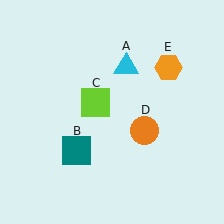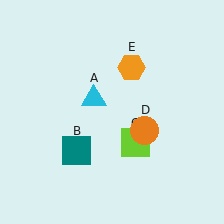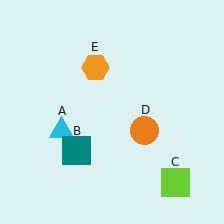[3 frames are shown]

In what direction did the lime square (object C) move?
The lime square (object C) moved down and to the right.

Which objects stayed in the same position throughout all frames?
Teal square (object B) and orange circle (object D) remained stationary.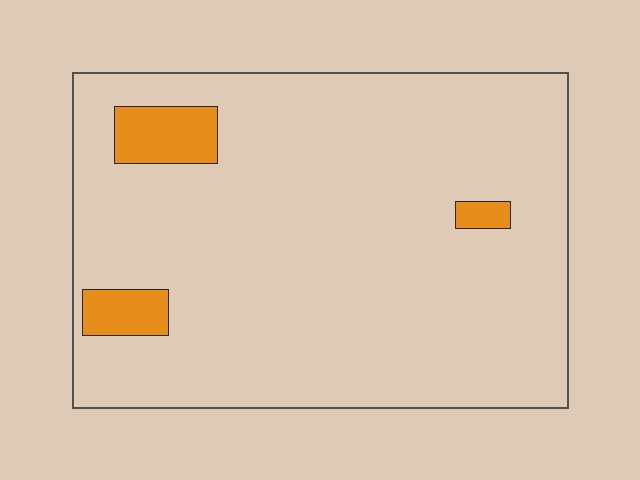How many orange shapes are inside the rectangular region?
3.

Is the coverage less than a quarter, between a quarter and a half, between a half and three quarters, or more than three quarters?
Less than a quarter.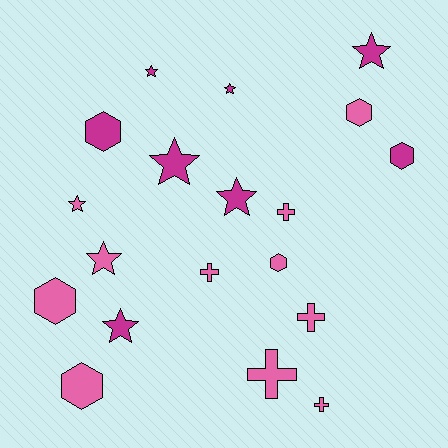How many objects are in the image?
There are 19 objects.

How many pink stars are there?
There are 2 pink stars.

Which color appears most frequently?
Pink, with 11 objects.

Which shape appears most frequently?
Star, with 8 objects.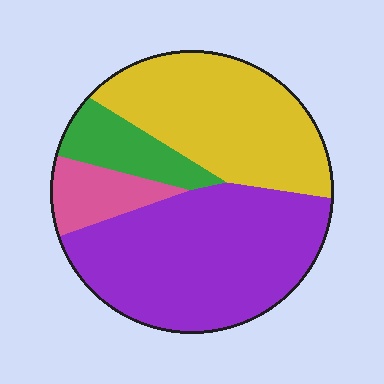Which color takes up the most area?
Purple, at roughly 45%.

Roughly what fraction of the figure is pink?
Pink covers 9% of the figure.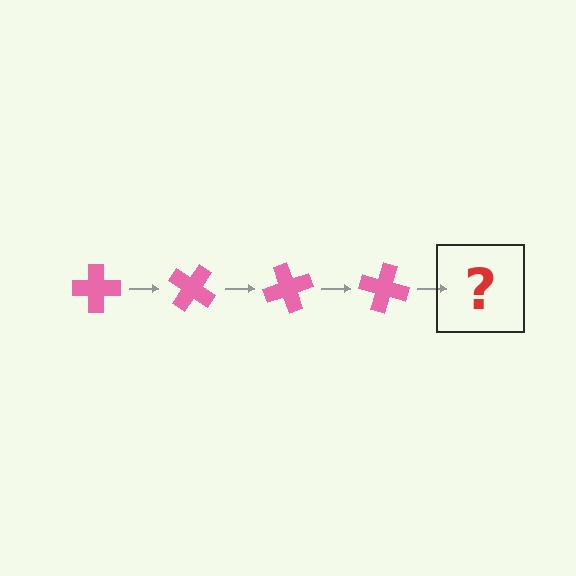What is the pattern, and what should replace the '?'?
The pattern is that the cross rotates 35 degrees each step. The '?' should be a pink cross rotated 140 degrees.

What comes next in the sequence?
The next element should be a pink cross rotated 140 degrees.